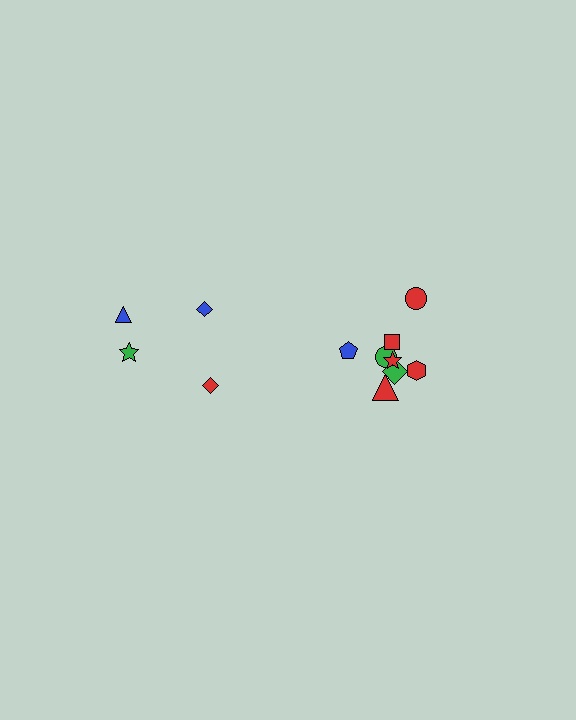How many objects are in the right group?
There are 8 objects.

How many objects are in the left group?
There are 4 objects.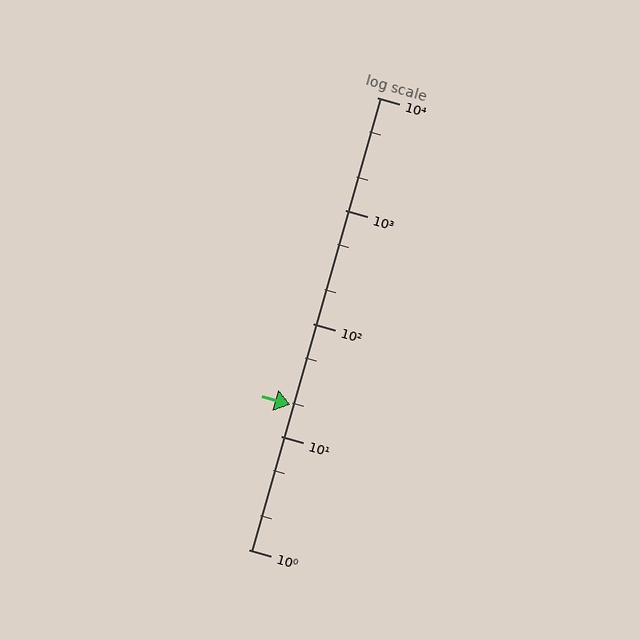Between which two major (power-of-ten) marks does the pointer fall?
The pointer is between 10 and 100.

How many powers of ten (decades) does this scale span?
The scale spans 4 decades, from 1 to 10000.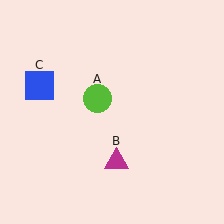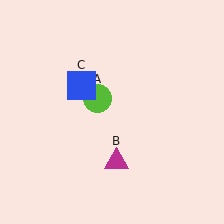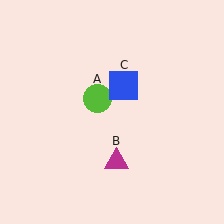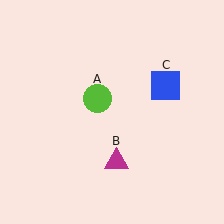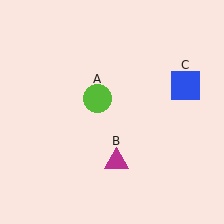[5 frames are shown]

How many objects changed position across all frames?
1 object changed position: blue square (object C).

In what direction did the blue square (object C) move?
The blue square (object C) moved right.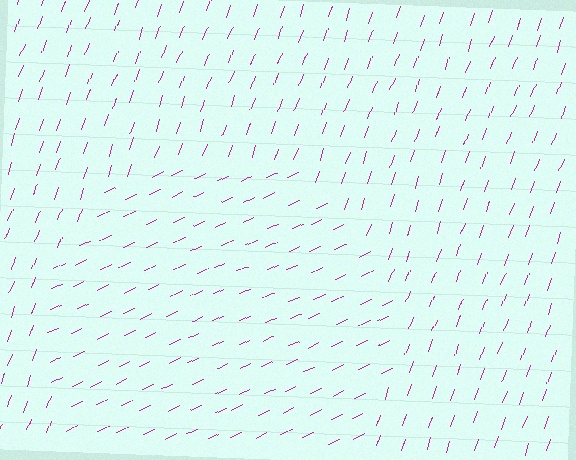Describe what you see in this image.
The image is filled with small magenta line segments. A circle region in the image has lines oriented differently from the surrounding lines, creating a visible texture boundary.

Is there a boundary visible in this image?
Yes, there is a texture boundary formed by a change in line orientation.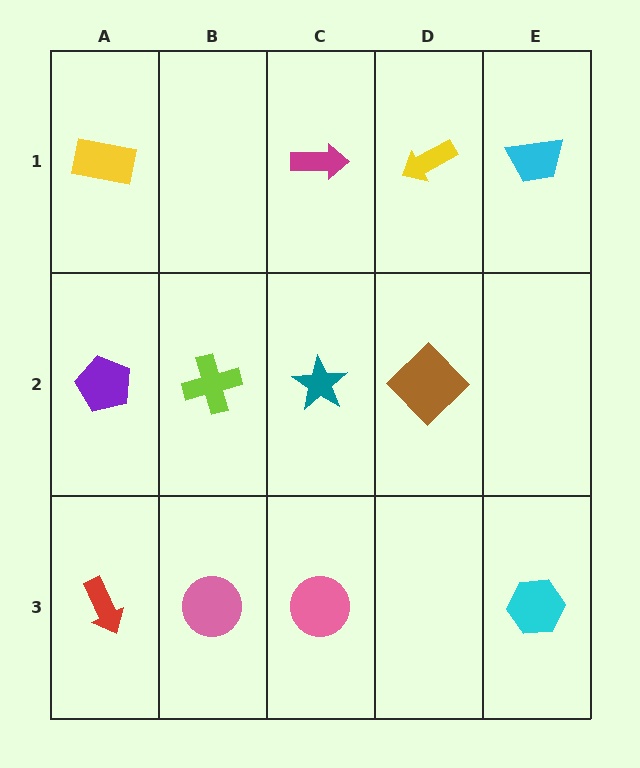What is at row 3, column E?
A cyan hexagon.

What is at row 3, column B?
A pink circle.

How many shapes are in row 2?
4 shapes.